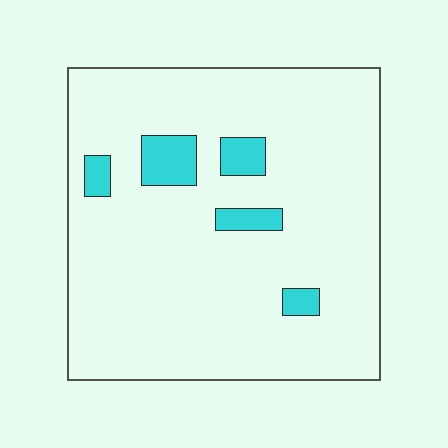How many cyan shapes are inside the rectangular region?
5.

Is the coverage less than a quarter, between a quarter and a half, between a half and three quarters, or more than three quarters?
Less than a quarter.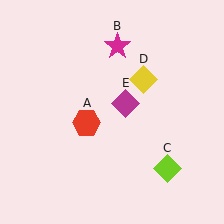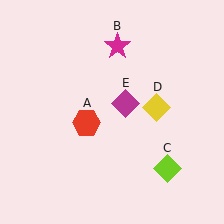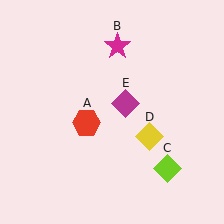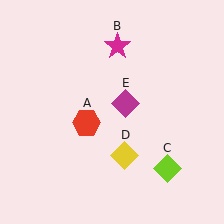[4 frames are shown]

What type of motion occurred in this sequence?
The yellow diamond (object D) rotated clockwise around the center of the scene.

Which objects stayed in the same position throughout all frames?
Red hexagon (object A) and magenta star (object B) and lime diamond (object C) and magenta diamond (object E) remained stationary.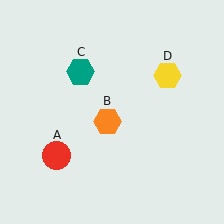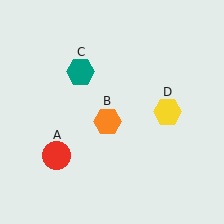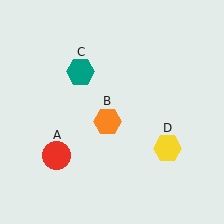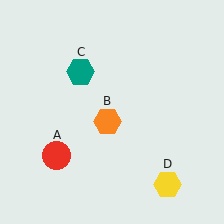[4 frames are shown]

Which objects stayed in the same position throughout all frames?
Red circle (object A) and orange hexagon (object B) and teal hexagon (object C) remained stationary.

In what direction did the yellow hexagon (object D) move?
The yellow hexagon (object D) moved down.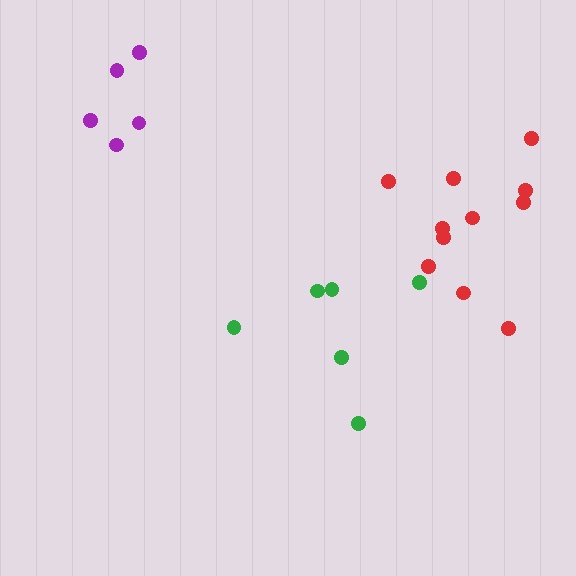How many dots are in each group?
Group 1: 5 dots, Group 2: 11 dots, Group 3: 6 dots (22 total).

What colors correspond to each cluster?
The clusters are colored: purple, red, green.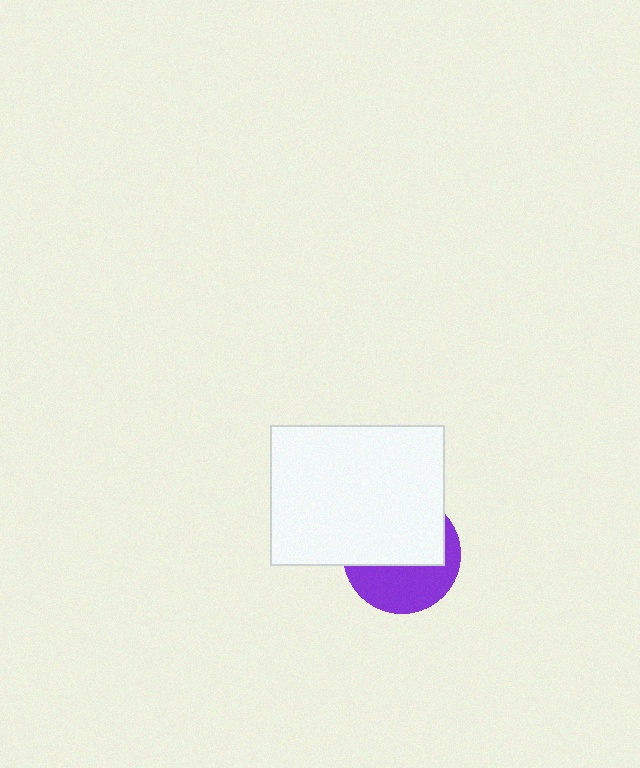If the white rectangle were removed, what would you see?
You would see the complete purple circle.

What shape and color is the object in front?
The object in front is a white rectangle.